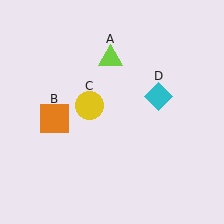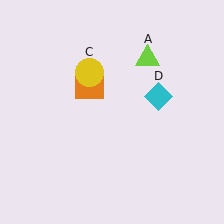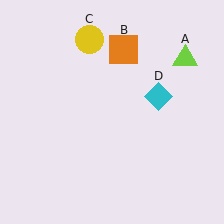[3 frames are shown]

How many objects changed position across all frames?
3 objects changed position: lime triangle (object A), orange square (object B), yellow circle (object C).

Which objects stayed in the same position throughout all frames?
Cyan diamond (object D) remained stationary.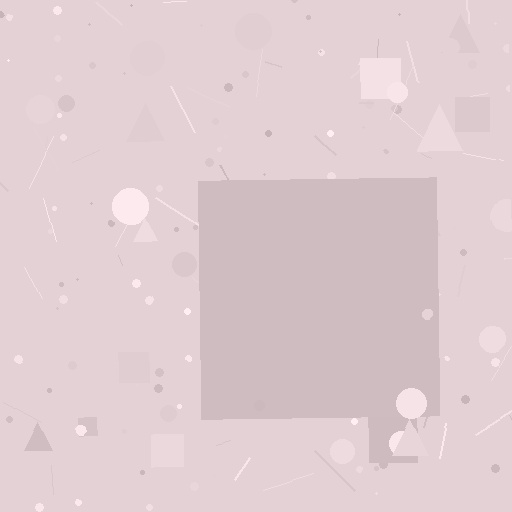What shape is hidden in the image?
A square is hidden in the image.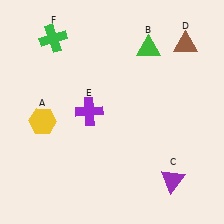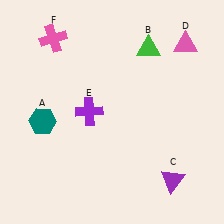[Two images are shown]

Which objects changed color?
A changed from yellow to teal. D changed from brown to pink. F changed from green to pink.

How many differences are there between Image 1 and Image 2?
There are 3 differences between the two images.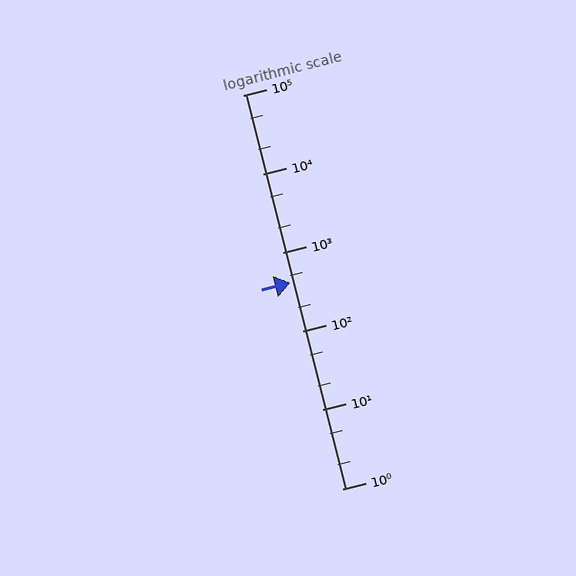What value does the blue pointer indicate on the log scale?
The pointer indicates approximately 410.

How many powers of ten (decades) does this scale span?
The scale spans 5 decades, from 1 to 100000.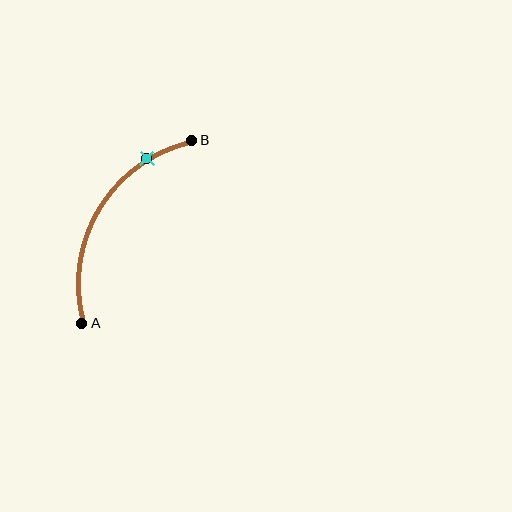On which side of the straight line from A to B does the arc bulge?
The arc bulges to the left of the straight line connecting A and B.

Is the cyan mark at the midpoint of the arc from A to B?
No. The cyan mark lies on the arc but is closer to endpoint B. The arc midpoint would be at the point on the curve equidistant along the arc from both A and B.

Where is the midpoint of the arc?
The arc midpoint is the point on the curve farthest from the straight line joining A and B. It sits to the left of that line.